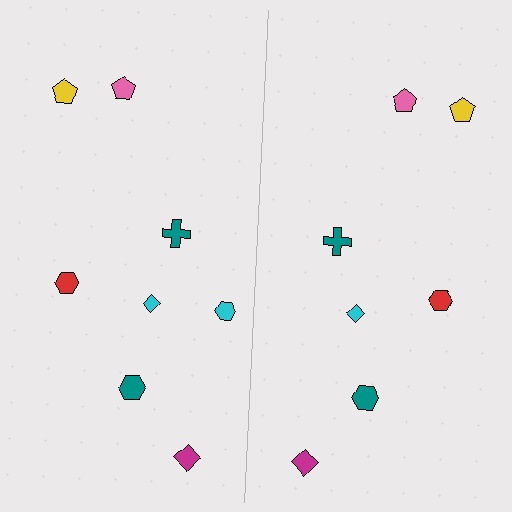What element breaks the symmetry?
A cyan hexagon is missing from the right side.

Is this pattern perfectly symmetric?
No, the pattern is not perfectly symmetric. A cyan hexagon is missing from the right side.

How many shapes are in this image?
There are 15 shapes in this image.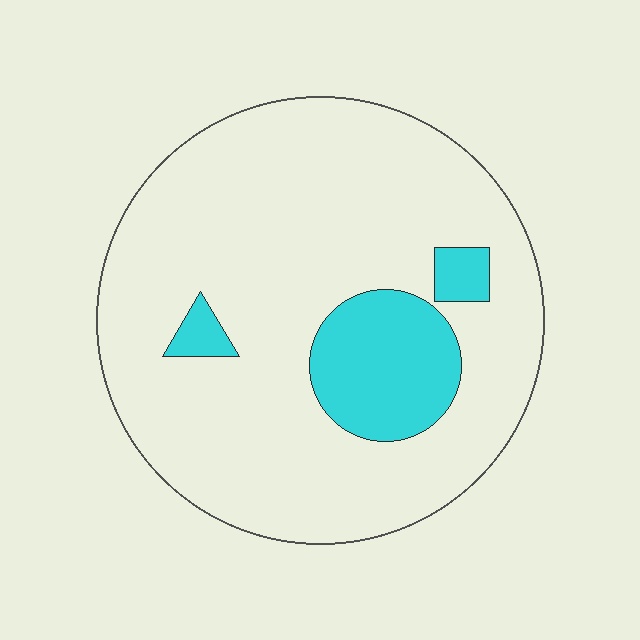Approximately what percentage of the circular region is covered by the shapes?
Approximately 15%.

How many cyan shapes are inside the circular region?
3.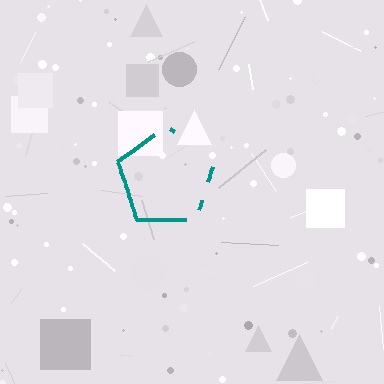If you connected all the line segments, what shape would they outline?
They would outline a pentagon.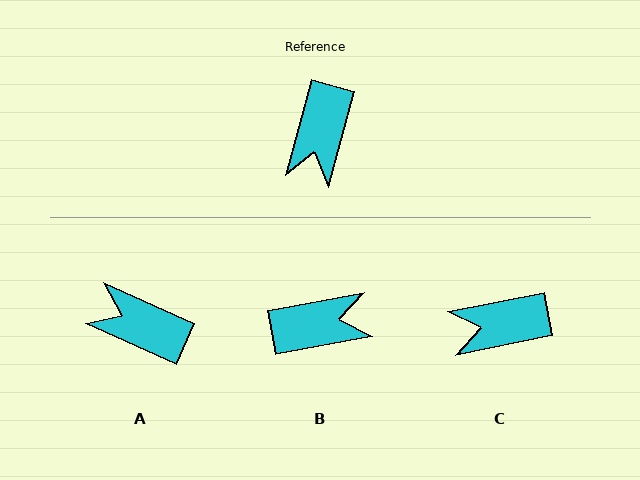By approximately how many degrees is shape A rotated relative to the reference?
Approximately 99 degrees clockwise.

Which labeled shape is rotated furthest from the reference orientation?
B, about 116 degrees away.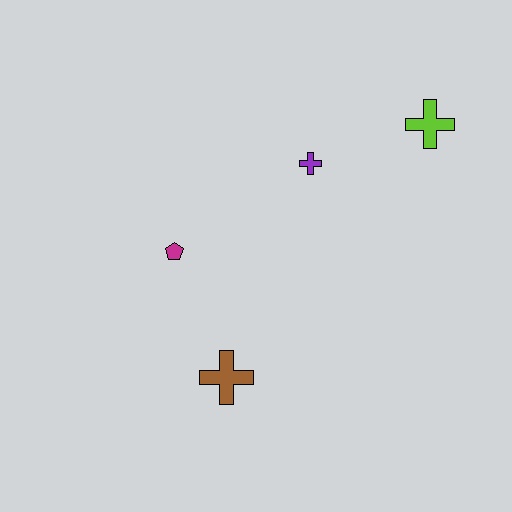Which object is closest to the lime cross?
The purple cross is closest to the lime cross.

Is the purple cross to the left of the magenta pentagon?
No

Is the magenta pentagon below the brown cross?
No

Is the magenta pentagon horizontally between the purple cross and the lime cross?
No